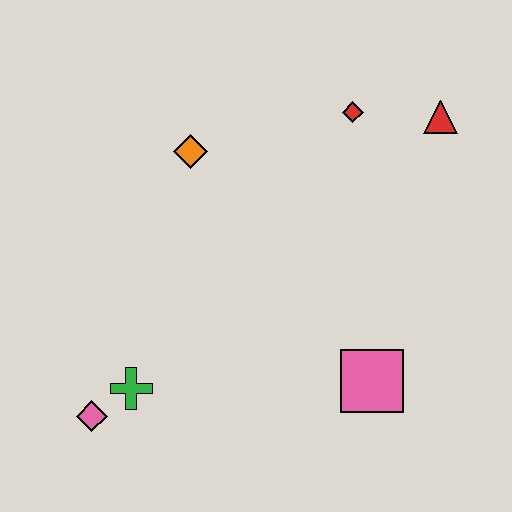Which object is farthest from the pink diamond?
The red triangle is farthest from the pink diamond.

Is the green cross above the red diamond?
No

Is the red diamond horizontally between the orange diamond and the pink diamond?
No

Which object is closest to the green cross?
The pink diamond is closest to the green cross.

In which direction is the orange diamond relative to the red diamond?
The orange diamond is to the left of the red diamond.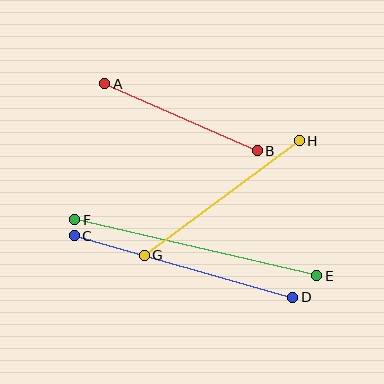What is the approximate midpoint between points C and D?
The midpoint is at approximately (184, 266) pixels.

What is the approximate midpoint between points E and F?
The midpoint is at approximately (196, 248) pixels.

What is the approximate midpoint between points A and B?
The midpoint is at approximately (181, 117) pixels.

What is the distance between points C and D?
The distance is approximately 227 pixels.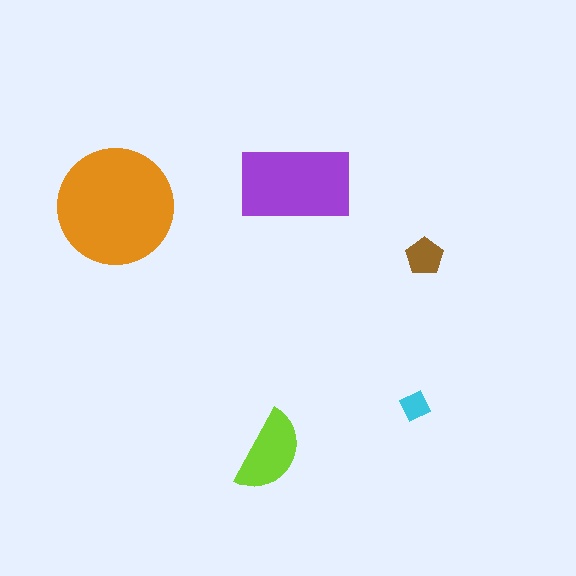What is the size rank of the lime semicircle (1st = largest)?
3rd.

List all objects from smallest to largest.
The cyan diamond, the brown pentagon, the lime semicircle, the purple rectangle, the orange circle.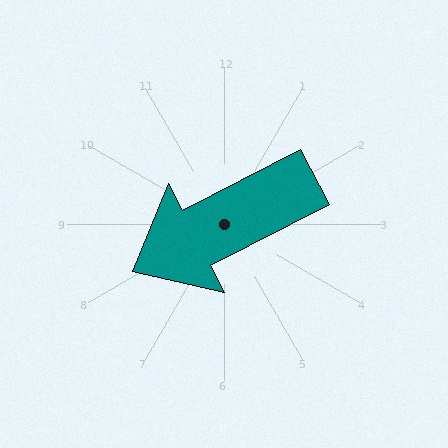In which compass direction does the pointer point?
Southwest.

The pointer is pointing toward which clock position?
Roughly 8 o'clock.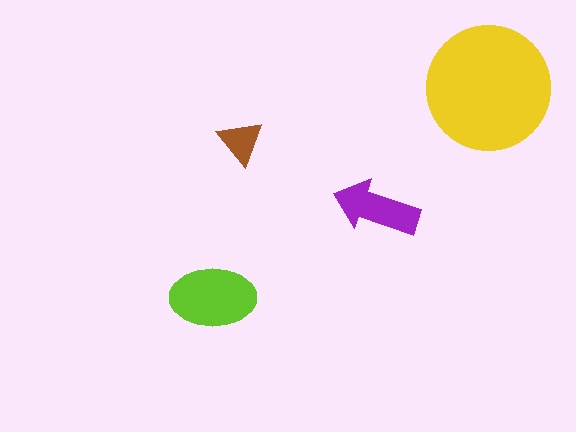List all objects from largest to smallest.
The yellow circle, the lime ellipse, the purple arrow, the brown triangle.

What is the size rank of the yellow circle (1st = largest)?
1st.